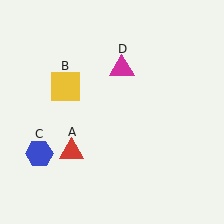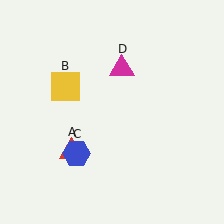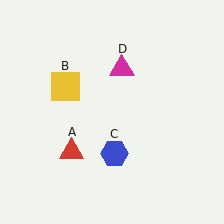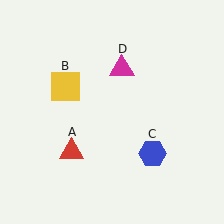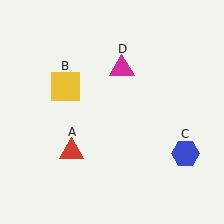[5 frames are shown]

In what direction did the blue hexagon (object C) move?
The blue hexagon (object C) moved right.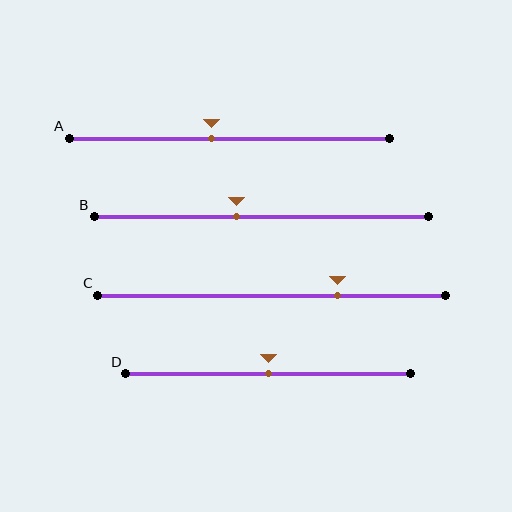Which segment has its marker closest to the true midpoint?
Segment D has its marker closest to the true midpoint.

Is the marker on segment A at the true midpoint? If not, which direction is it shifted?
No, the marker on segment A is shifted to the left by about 6% of the segment length.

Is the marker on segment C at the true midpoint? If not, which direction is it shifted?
No, the marker on segment C is shifted to the right by about 19% of the segment length.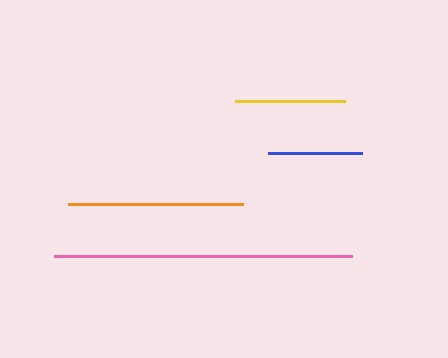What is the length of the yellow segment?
The yellow segment is approximately 109 pixels long.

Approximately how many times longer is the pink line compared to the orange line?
The pink line is approximately 1.7 times the length of the orange line.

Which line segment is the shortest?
The blue line is the shortest at approximately 95 pixels.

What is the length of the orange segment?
The orange segment is approximately 175 pixels long.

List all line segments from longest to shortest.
From longest to shortest: pink, orange, yellow, blue.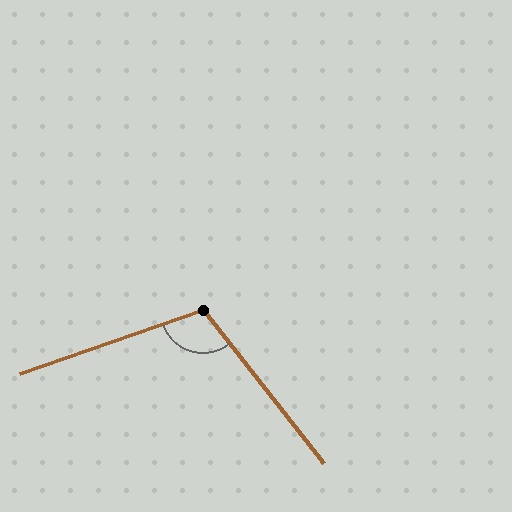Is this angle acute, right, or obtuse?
It is obtuse.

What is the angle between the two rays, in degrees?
Approximately 109 degrees.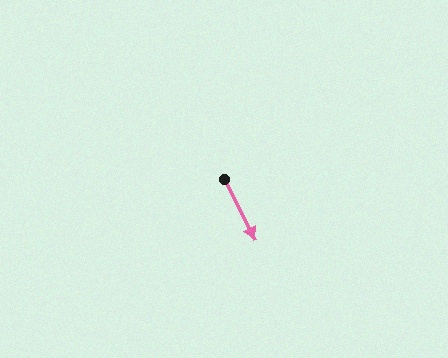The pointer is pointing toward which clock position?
Roughly 5 o'clock.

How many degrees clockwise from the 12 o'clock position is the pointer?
Approximately 153 degrees.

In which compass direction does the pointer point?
Southeast.